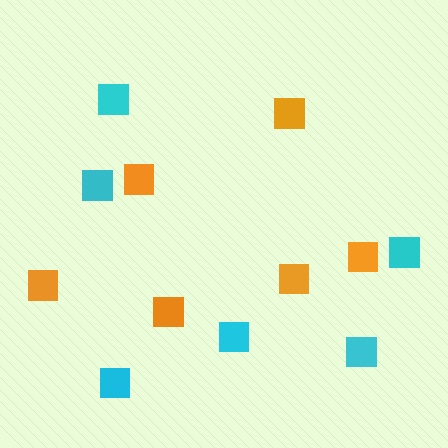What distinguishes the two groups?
There are 2 groups: one group of cyan squares (6) and one group of orange squares (6).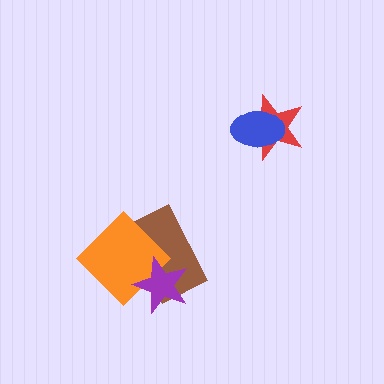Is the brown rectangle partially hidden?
Yes, it is partially covered by another shape.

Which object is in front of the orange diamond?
The purple star is in front of the orange diamond.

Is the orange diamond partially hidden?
Yes, it is partially covered by another shape.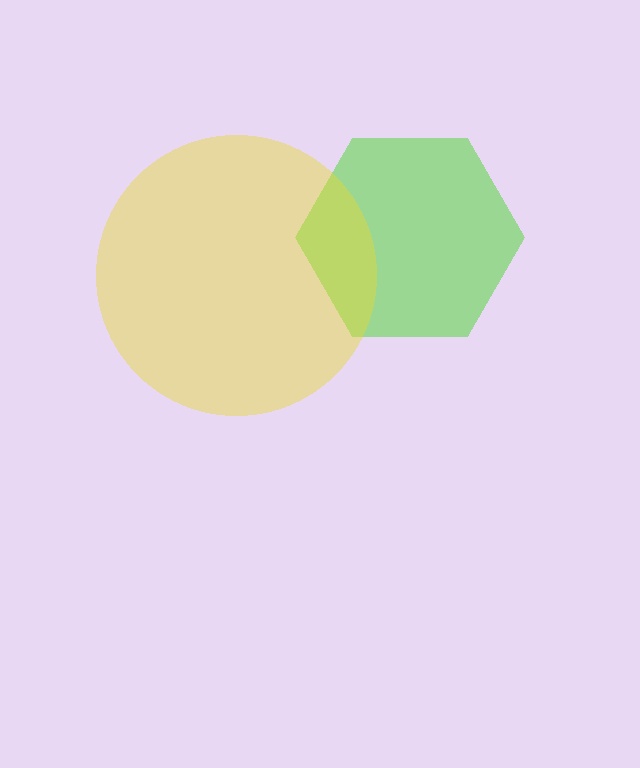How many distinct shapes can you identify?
There are 2 distinct shapes: a lime hexagon, a yellow circle.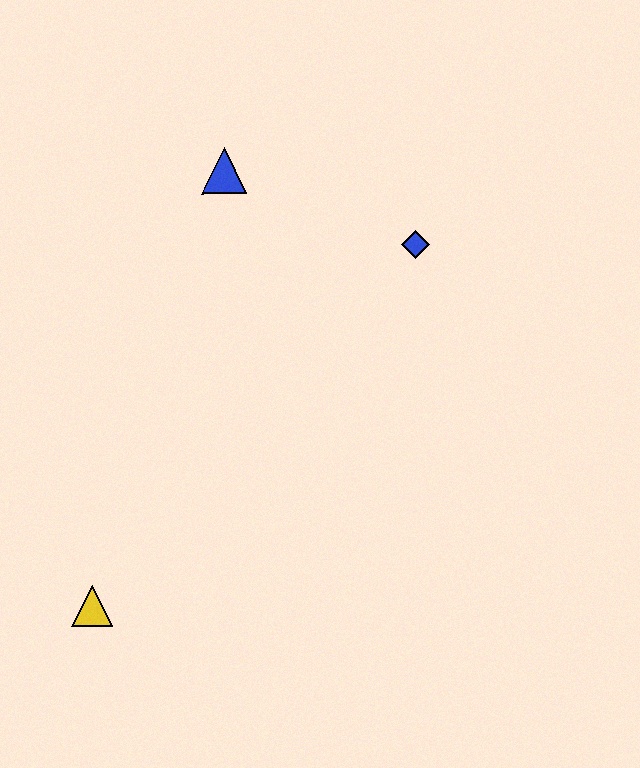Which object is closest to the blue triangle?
The blue diamond is closest to the blue triangle.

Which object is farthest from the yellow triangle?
The blue diamond is farthest from the yellow triangle.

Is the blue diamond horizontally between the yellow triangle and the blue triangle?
No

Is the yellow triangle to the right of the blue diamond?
No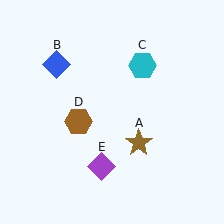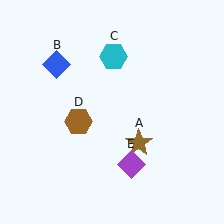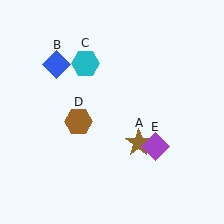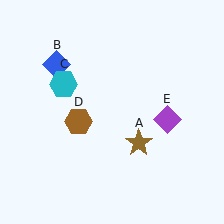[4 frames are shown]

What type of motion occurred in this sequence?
The cyan hexagon (object C), purple diamond (object E) rotated counterclockwise around the center of the scene.